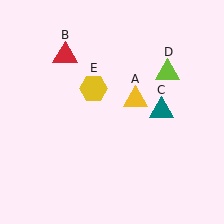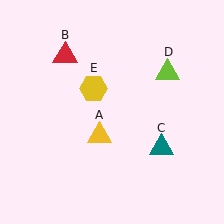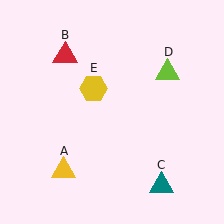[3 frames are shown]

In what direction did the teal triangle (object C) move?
The teal triangle (object C) moved down.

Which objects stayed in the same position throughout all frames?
Red triangle (object B) and lime triangle (object D) and yellow hexagon (object E) remained stationary.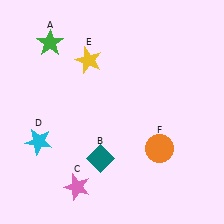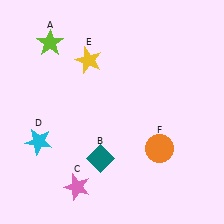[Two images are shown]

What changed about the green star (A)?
In Image 1, A is green. In Image 2, it changed to lime.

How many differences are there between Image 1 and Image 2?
There is 1 difference between the two images.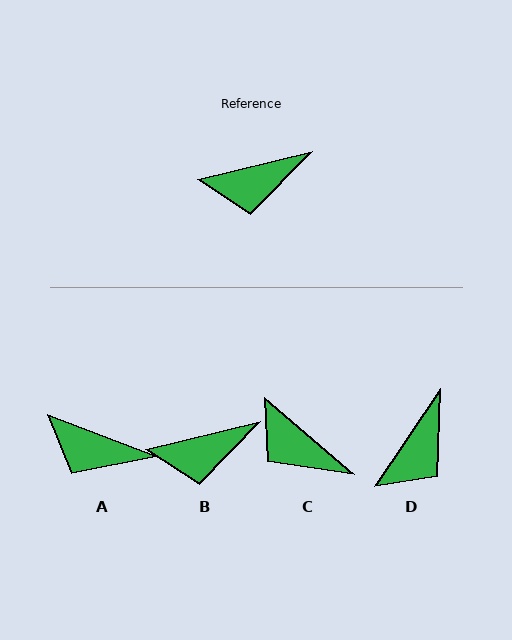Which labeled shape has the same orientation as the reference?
B.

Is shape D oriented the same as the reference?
No, it is off by about 43 degrees.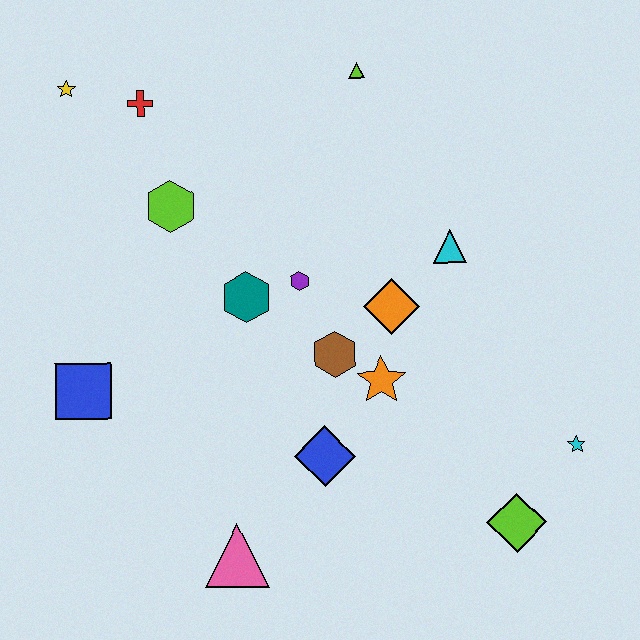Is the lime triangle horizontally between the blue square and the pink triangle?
No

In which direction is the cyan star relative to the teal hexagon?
The cyan star is to the right of the teal hexagon.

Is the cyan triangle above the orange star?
Yes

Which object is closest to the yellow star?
The red cross is closest to the yellow star.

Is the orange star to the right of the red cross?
Yes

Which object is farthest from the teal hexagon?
The cyan star is farthest from the teal hexagon.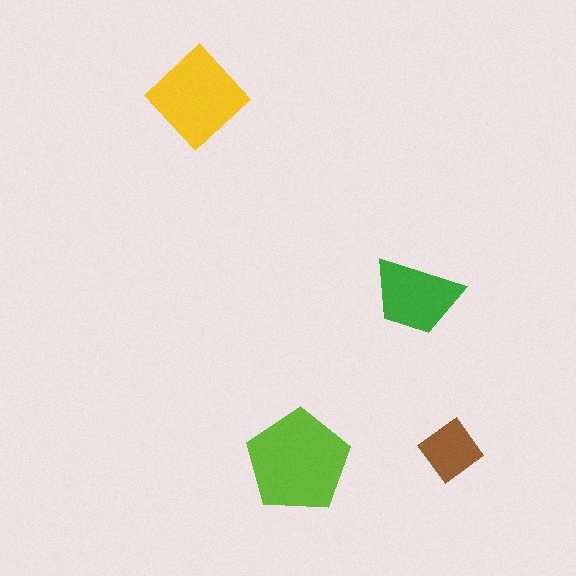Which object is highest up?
The yellow diamond is topmost.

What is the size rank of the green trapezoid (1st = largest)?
3rd.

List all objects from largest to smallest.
The lime pentagon, the yellow diamond, the green trapezoid, the brown diamond.